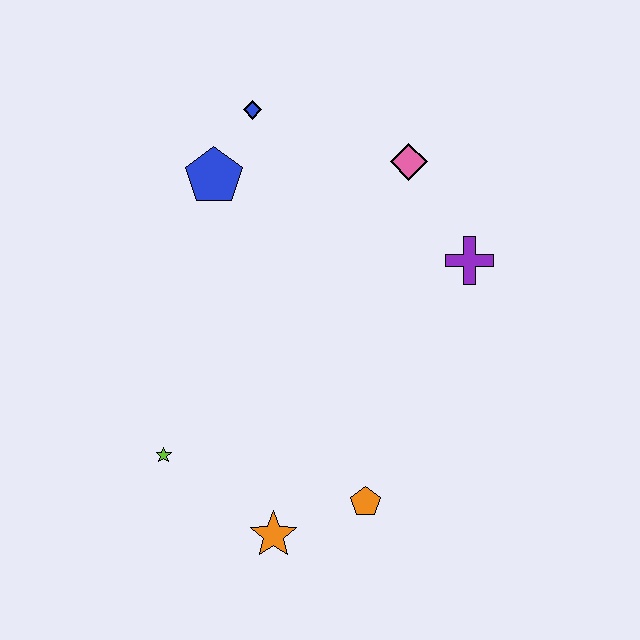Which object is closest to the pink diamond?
The purple cross is closest to the pink diamond.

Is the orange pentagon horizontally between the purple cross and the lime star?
Yes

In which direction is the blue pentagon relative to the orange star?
The blue pentagon is above the orange star.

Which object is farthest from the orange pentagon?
The blue diamond is farthest from the orange pentagon.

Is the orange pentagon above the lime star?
No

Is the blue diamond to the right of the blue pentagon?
Yes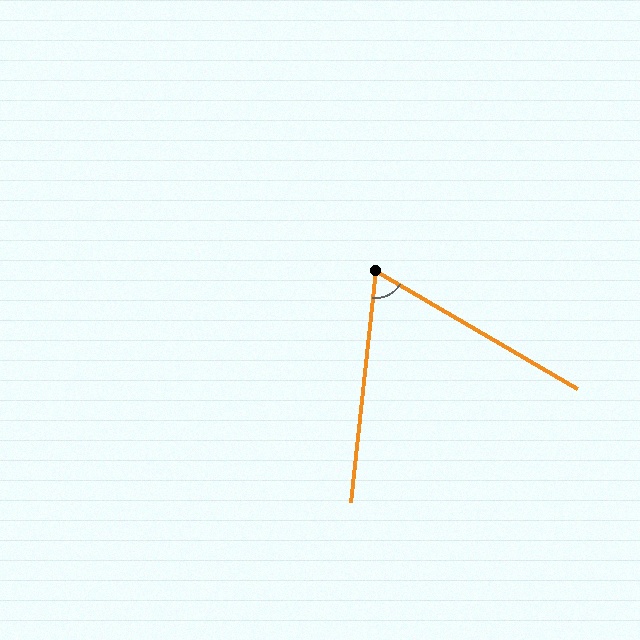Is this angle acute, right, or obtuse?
It is acute.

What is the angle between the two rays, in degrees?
Approximately 66 degrees.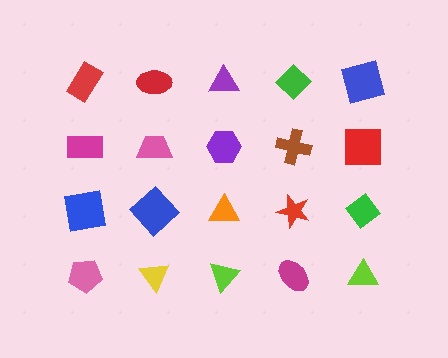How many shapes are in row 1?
5 shapes.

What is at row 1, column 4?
A green diamond.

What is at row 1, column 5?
A blue square.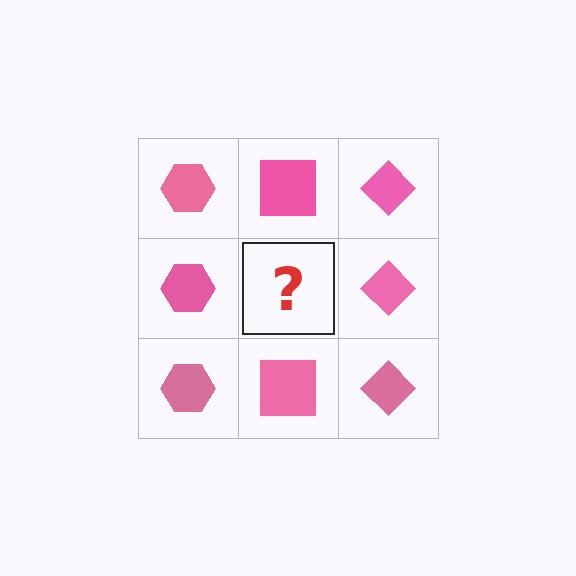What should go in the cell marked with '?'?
The missing cell should contain a pink square.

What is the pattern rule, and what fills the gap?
The rule is that each column has a consistent shape. The gap should be filled with a pink square.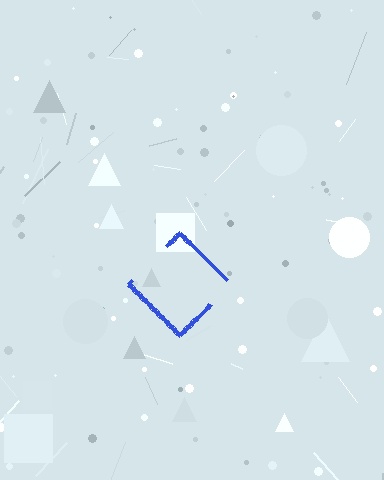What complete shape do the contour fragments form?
The contour fragments form a diamond.